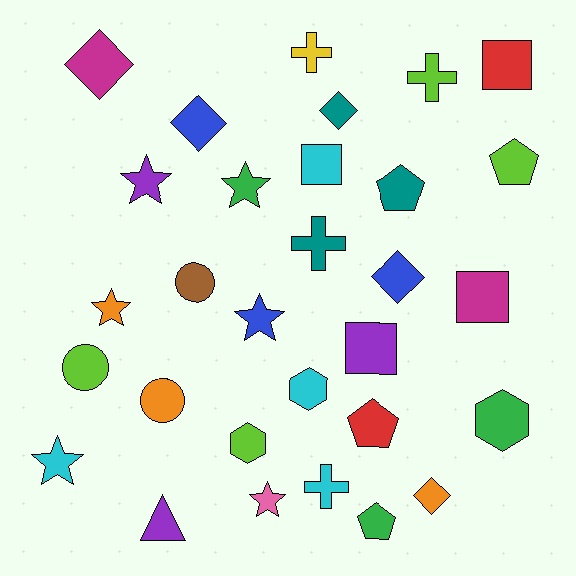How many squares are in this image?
There are 4 squares.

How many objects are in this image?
There are 30 objects.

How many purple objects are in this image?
There are 3 purple objects.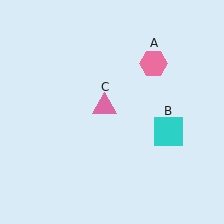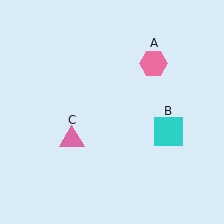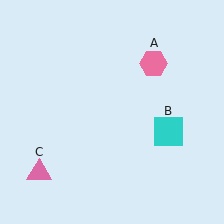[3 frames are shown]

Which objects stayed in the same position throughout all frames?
Pink hexagon (object A) and cyan square (object B) remained stationary.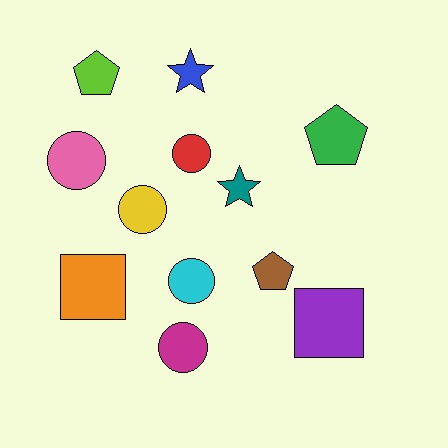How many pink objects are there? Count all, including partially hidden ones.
There is 1 pink object.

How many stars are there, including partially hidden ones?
There are 2 stars.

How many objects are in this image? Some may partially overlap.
There are 12 objects.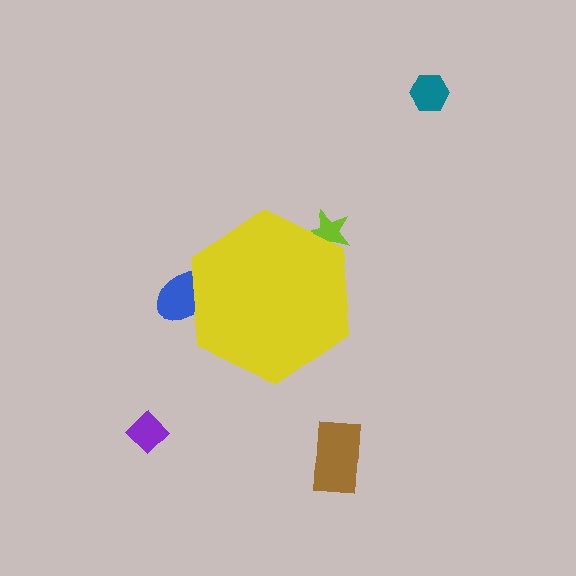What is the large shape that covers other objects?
A yellow hexagon.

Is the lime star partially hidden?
Yes, the lime star is partially hidden behind the yellow hexagon.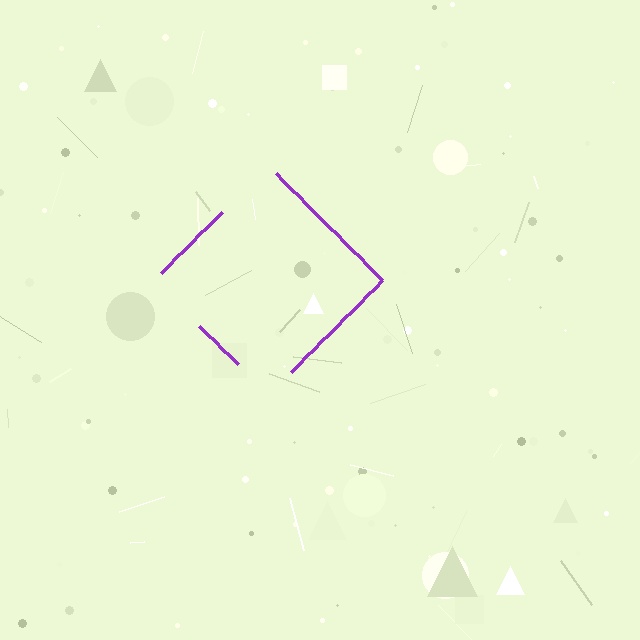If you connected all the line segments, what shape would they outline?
They would outline a diamond.